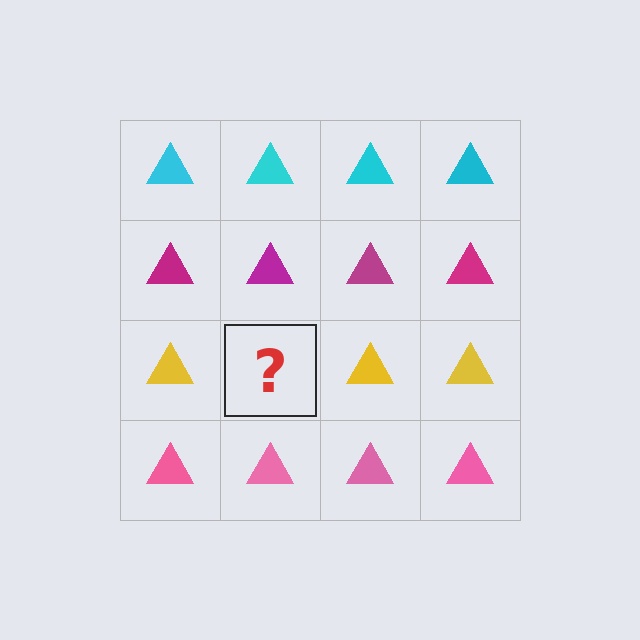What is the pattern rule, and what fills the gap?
The rule is that each row has a consistent color. The gap should be filled with a yellow triangle.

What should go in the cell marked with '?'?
The missing cell should contain a yellow triangle.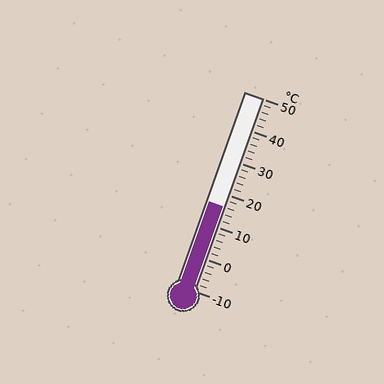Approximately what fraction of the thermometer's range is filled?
The thermometer is filled to approximately 45% of its range.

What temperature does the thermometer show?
The thermometer shows approximately 16°C.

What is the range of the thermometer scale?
The thermometer scale ranges from -10°C to 50°C.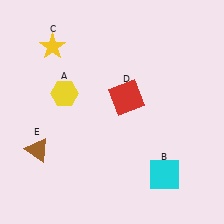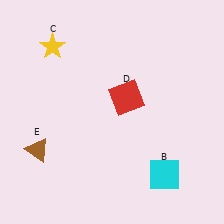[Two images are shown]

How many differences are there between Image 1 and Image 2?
There is 1 difference between the two images.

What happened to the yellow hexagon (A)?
The yellow hexagon (A) was removed in Image 2. It was in the top-left area of Image 1.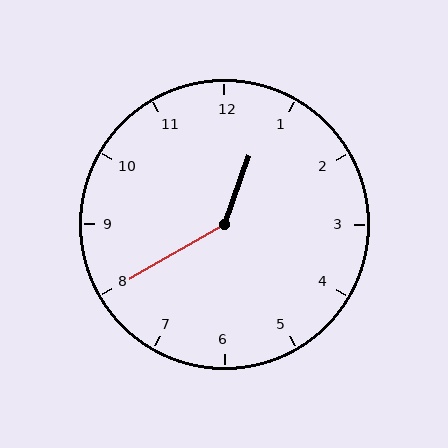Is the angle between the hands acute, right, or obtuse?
It is obtuse.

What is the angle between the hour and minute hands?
Approximately 140 degrees.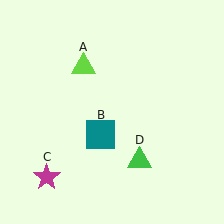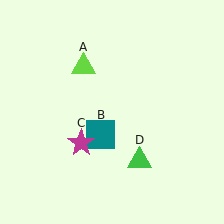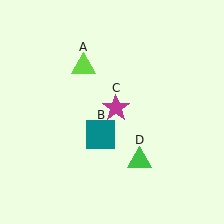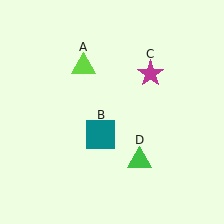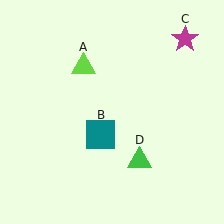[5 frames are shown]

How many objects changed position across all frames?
1 object changed position: magenta star (object C).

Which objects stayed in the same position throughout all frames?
Lime triangle (object A) and teal square (object B) and green triangle (object D) remained stationary.